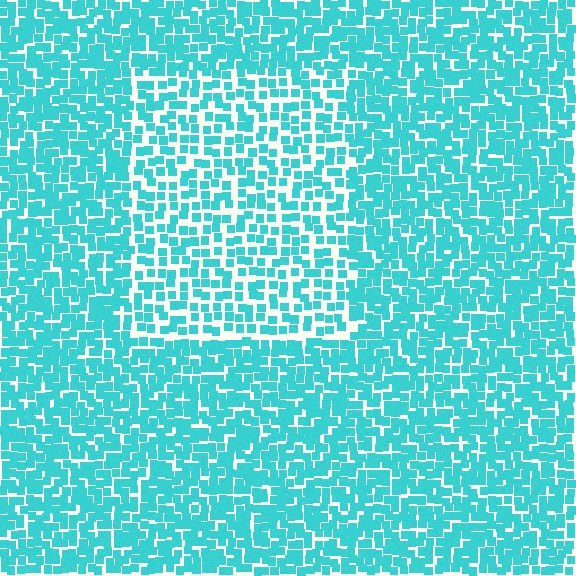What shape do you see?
I see a rectangle.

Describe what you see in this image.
The image contains small cyan elements arranged at two different densities. A rectangle-shaped region is visible where the elements are less densely packed than the surrounding area.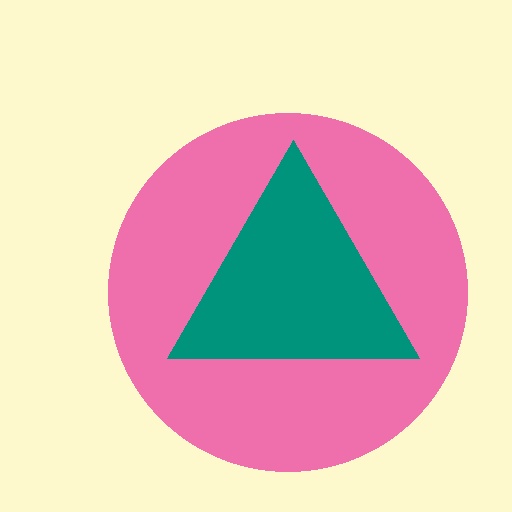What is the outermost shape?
The pink circle.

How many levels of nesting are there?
2.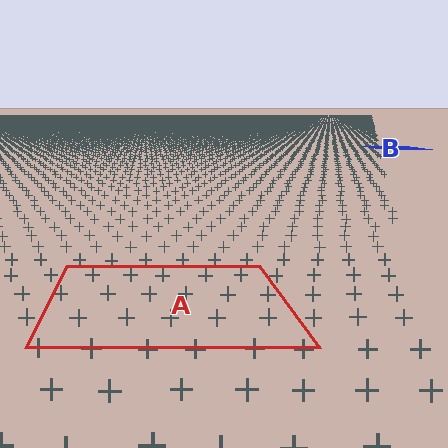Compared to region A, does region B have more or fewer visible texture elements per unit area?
Region B has more texture elements per unit area — they are packed more densely because it is farther away.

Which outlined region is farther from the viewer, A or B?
Region B is farther from the viewer — the texture elements inside it appear smaller and more densely packed.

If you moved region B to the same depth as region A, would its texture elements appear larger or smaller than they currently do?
They would appear larger. At a closer depth, the same texture elements are projected at a bigger on-screen size.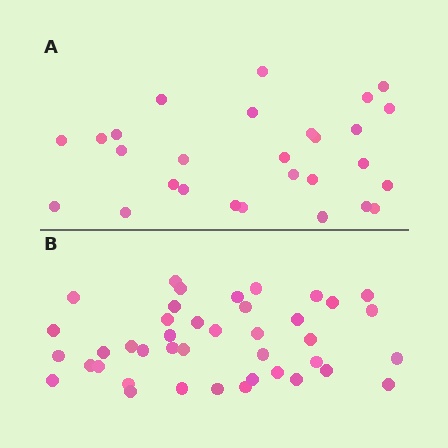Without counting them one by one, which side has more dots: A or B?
Region B (the bottom region) has more dots.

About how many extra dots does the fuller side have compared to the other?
Region B has approximately 15 more dots than region A.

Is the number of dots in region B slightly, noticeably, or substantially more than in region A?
Region B has substantially more. The ratio is roughly 1.5 to 1.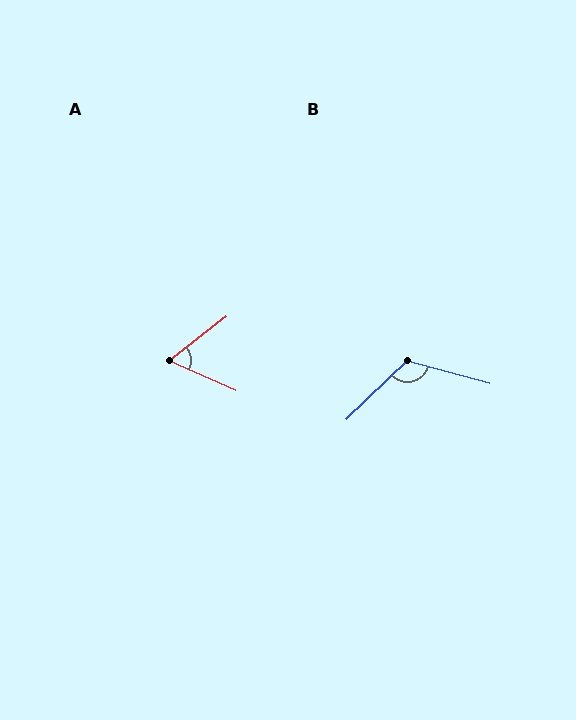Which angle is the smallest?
A, at approximately 61 degrees.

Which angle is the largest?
B, at approximately 121 degrees.